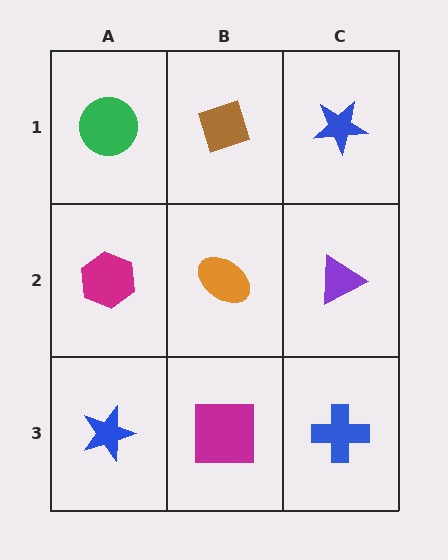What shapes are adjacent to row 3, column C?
A purple triangle (row 2, column C), a magenta square (row 3, column B).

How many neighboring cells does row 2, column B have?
4.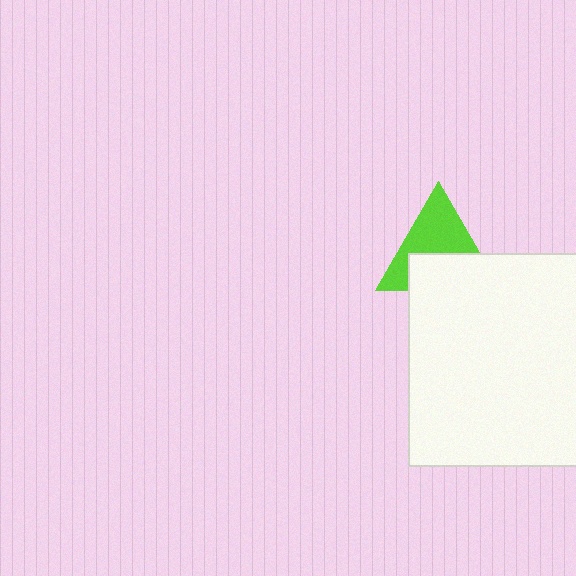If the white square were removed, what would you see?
You would see the complete lime triangle.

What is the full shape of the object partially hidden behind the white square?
The partially hidden object is a lime triangle.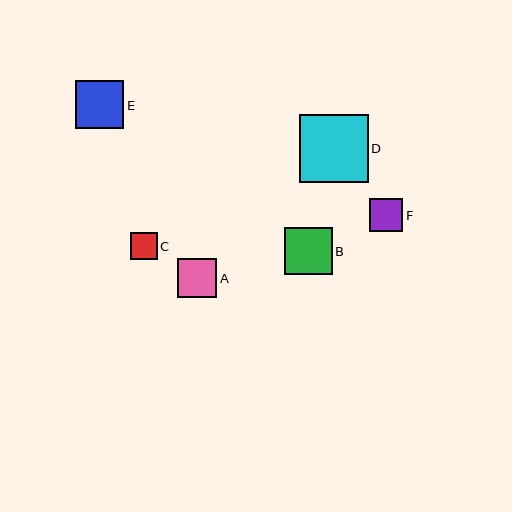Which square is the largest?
Square D is the largest with a size of approximately 69 pixels.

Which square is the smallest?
Square C is the smallest with a size of approximately 26 pixels.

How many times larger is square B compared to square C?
Square B is approximately 1.8 times the size of square C.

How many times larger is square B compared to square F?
Square B is approximately 1.4 times the size of square F.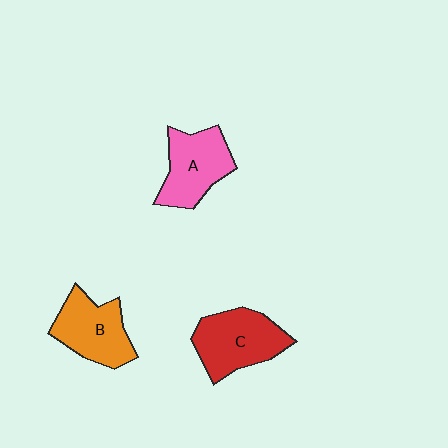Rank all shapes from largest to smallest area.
From largest to smallest: C (red), B (orange), A (pink).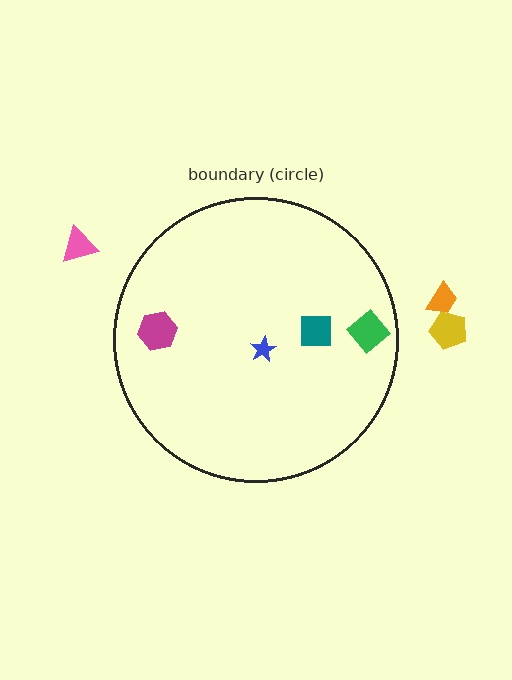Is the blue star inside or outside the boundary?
Inside.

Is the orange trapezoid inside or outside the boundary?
Outside.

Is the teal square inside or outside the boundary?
Inside.